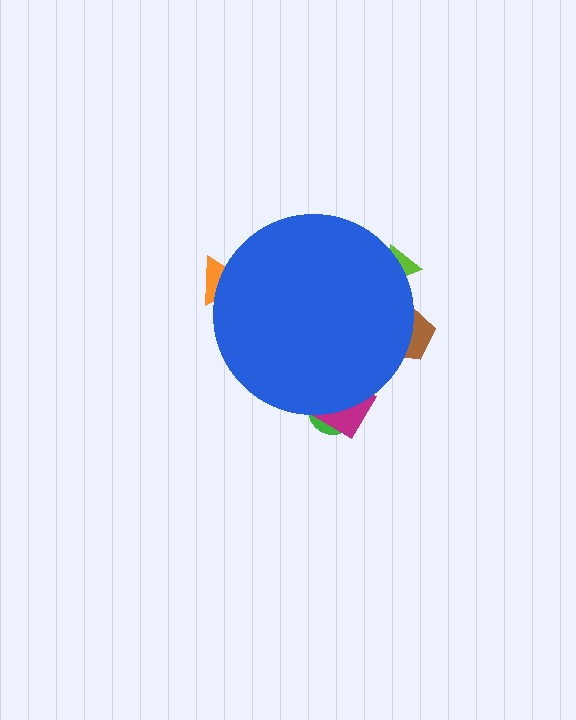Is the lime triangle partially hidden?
Yes, the lime triangle is partially hidden behind the blue circle.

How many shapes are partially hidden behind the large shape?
5 shapes are partially hidden.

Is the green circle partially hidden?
Yes, the green circle is partially hidden behind the blue circle.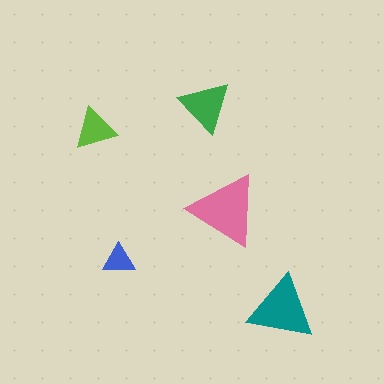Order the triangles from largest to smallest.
the pink one, the teal one, the green one, the lime one, the blue one.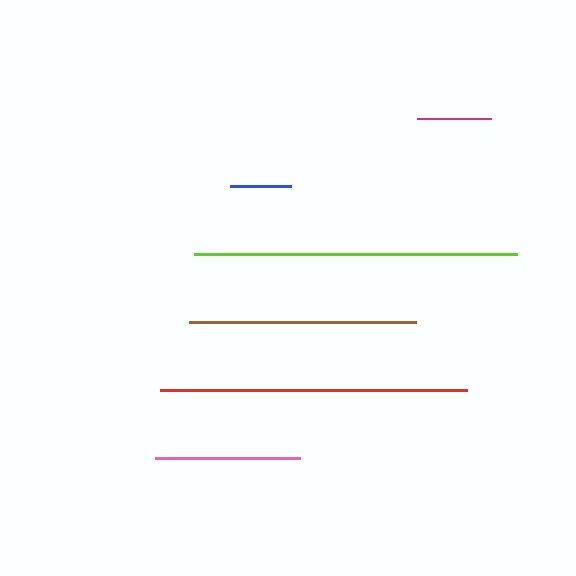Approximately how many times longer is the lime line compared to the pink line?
The lime line is approximately 2.2 times the length of the pink line.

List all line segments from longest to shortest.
From longest to shortest: lime, red, brown, pink, magenta, blue.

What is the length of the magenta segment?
The magenta segment is approximately 73 pixels long.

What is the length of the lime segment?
The lime segment is approximately 322 pixels long.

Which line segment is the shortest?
The blue line is the shortest at approximately 62 pixels.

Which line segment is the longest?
The lime line is the longest at approximately 322 pixels.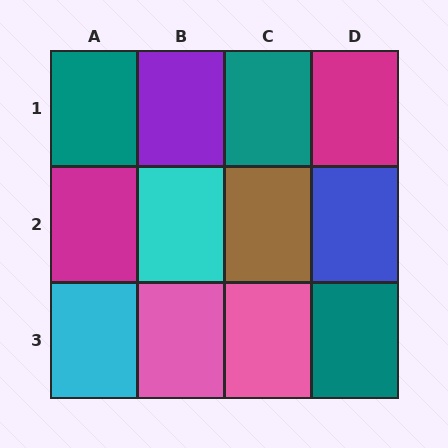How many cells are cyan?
2 cells are cyan.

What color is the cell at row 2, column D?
Blue.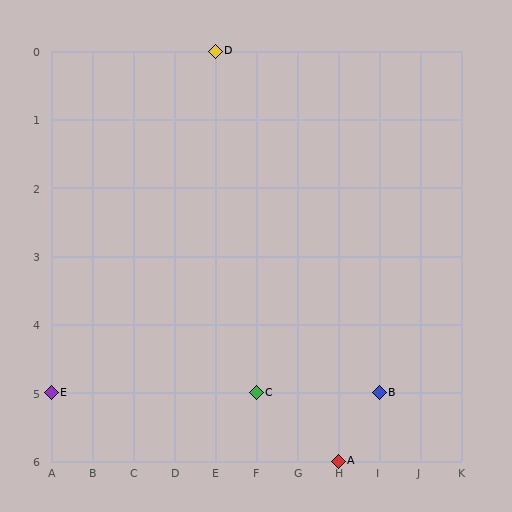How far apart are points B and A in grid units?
Points B and A are 1 column and 1 row apart (about 1.4 grid units diagonally).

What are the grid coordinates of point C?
Point C is at grid coordinates (F, 5).